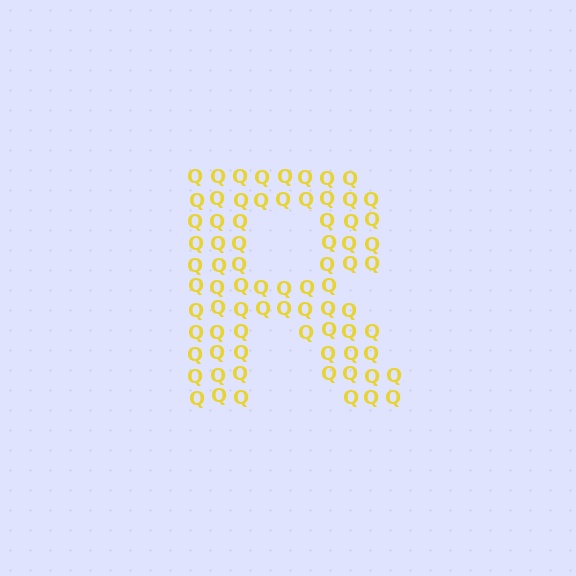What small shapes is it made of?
It is made of small letter Q's.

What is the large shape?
The large shape is the letter R.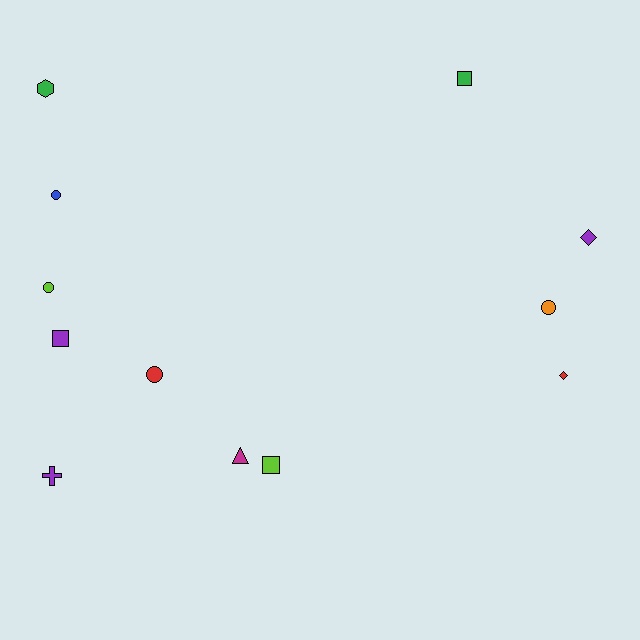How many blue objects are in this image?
There is 1 blue object.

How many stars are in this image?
There are no stars.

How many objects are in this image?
There are 12 objects.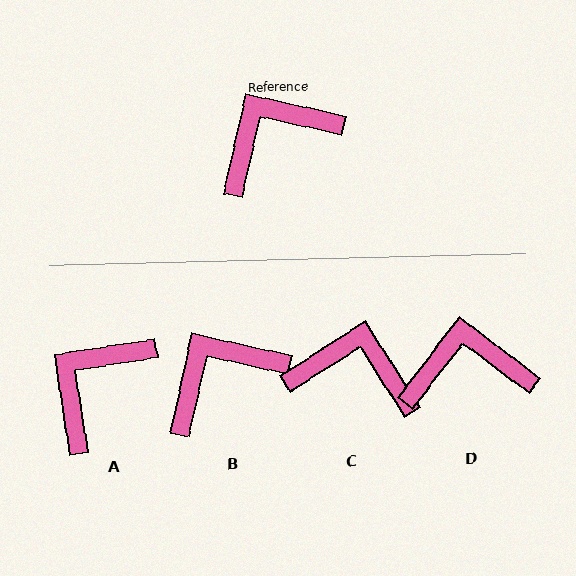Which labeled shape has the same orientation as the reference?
B.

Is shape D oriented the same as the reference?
No, it is off by about 25 degrees.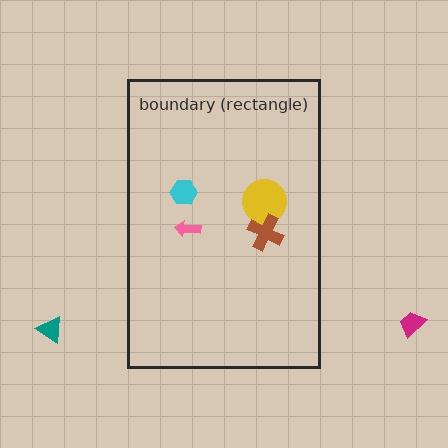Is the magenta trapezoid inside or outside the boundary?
Outside.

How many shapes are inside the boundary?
4 inside, 2 outside.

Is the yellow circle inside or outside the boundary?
Inside.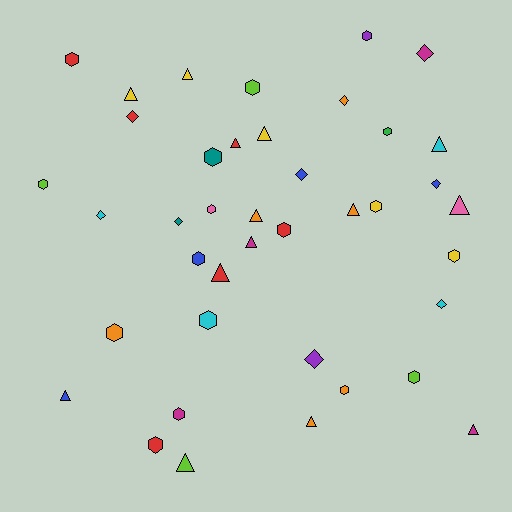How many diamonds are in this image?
There are 9 diamonds.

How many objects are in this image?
There are 40 objects.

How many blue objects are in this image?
There are 4 blue objects.